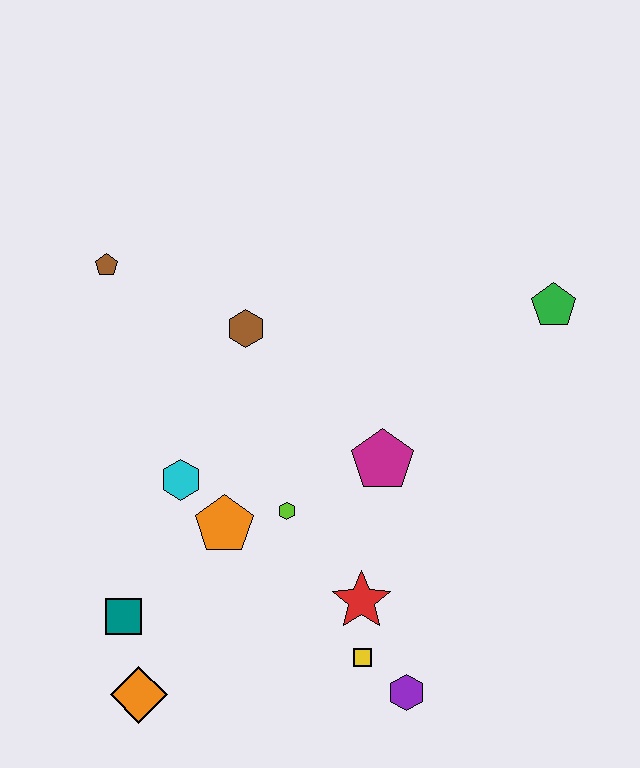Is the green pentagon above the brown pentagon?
No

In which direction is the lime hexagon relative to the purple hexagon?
The lime hexagon is above the purple hexagon.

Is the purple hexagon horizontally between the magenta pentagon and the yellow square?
No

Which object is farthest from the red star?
The brown pentagon is farthest from the red star.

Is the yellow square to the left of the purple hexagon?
Yes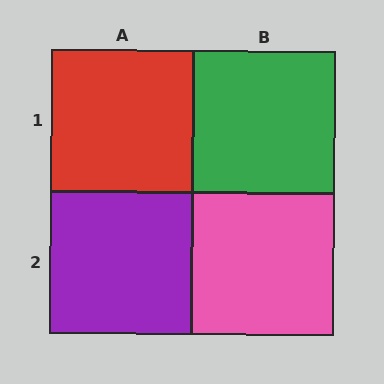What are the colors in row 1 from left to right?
Red, green.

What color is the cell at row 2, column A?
Purple.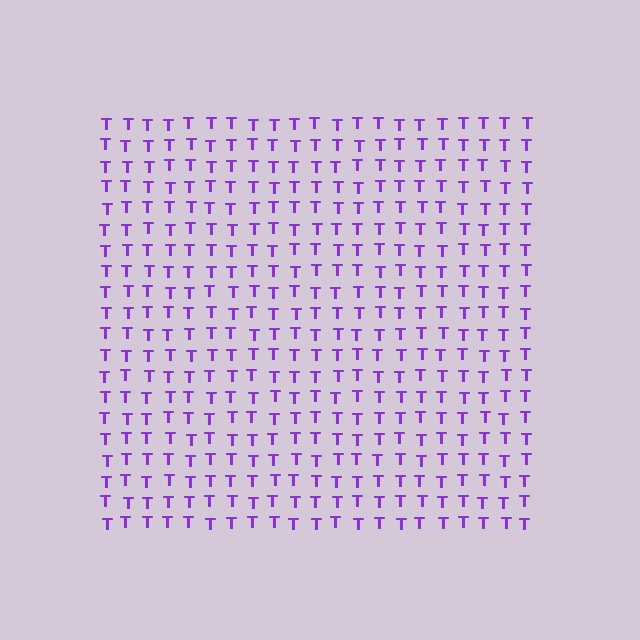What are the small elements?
The small elements are letter T's.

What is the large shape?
The large shape is a square.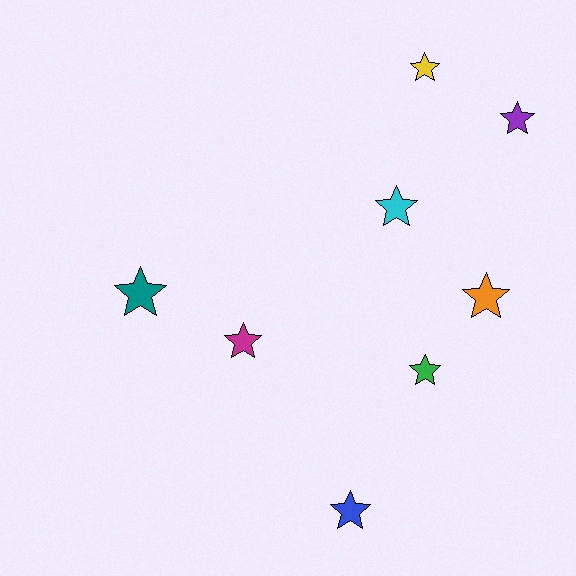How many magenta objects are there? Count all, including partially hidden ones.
There is 1 magenta object.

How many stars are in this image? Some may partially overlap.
There are 8 stars.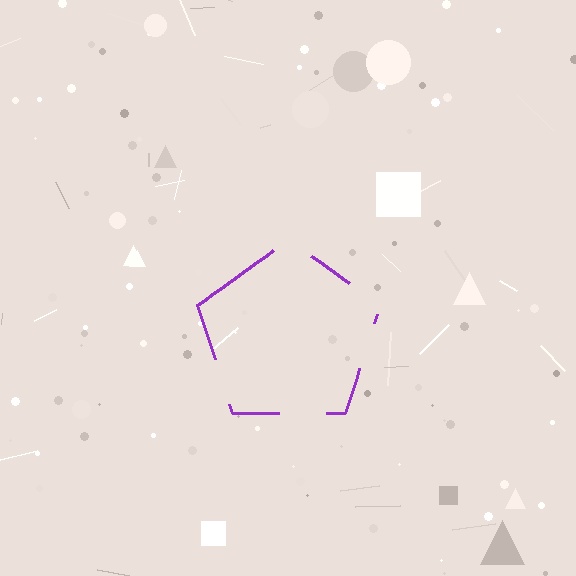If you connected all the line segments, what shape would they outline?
They would outline a pentagon.